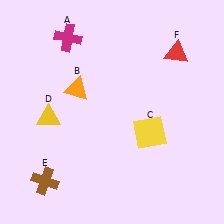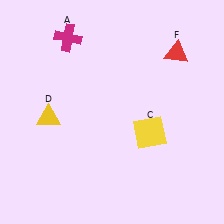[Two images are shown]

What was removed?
The brown cross (E), the orange triangle (B) were removed in Image 2.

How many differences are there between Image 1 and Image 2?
There are 2 differences between the two images.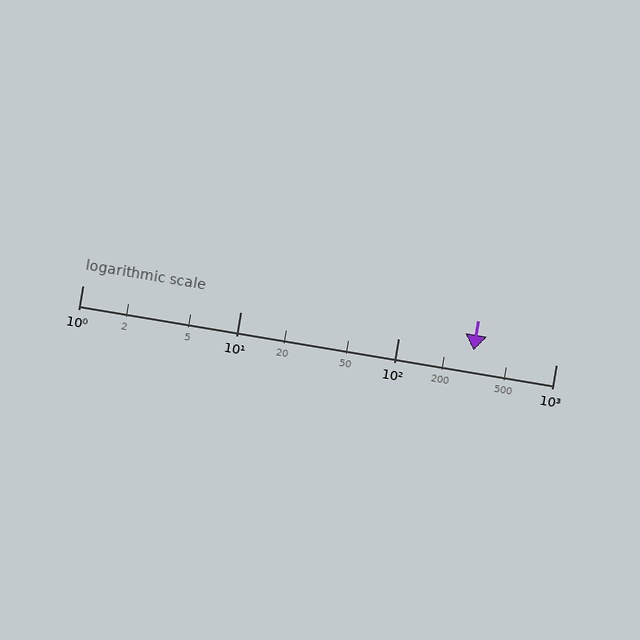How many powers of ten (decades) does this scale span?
The scale spans 3 decades, from 1 to 1000.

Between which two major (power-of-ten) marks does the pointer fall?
The pointer is between 100 and 1000.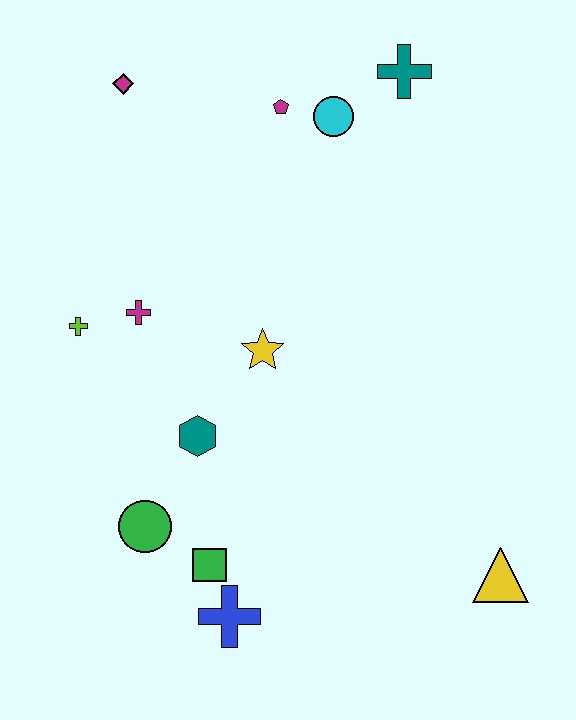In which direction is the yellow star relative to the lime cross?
The yellow star is to the right of the lime cross.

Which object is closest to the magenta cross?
The lime cross is closest to the magenta cross.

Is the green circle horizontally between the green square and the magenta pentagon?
No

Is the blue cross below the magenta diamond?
Yes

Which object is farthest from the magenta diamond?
The yellow triangle is farthest from the magenta diamond.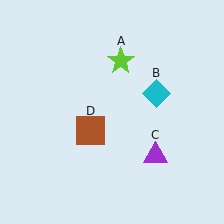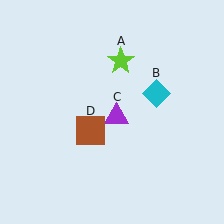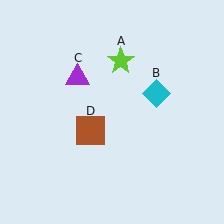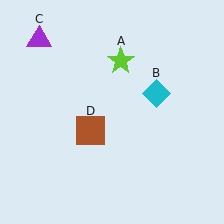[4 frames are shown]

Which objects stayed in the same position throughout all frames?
Lime star (object A) and cyan diamond (object B) and brown square (object D) remained stationary.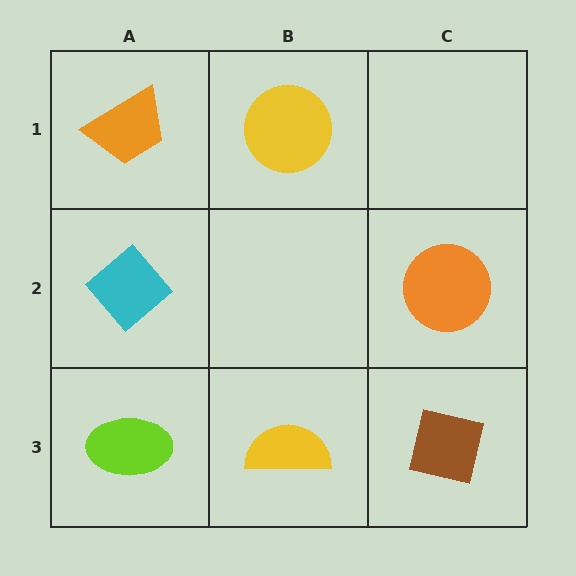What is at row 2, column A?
A cyan diamond.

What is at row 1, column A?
An orange trapezoid.